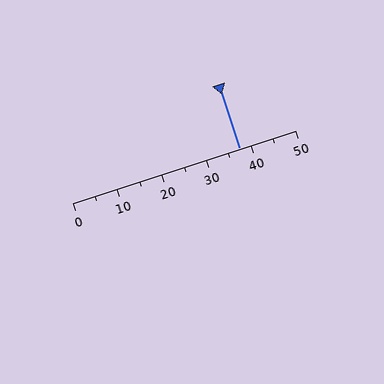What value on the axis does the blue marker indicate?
The marker indicates approximately 37.5.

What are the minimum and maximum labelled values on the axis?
The axis runs from 0 to 50.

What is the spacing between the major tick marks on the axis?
The major ticks are spaced 10 apart.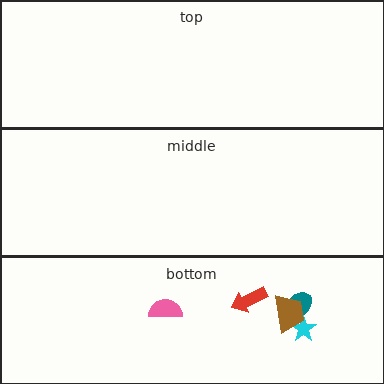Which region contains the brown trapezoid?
The bottom region.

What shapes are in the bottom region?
The cyan star, the teal ellipse, the pink semicircle, the brown trapezoid, the red arrow.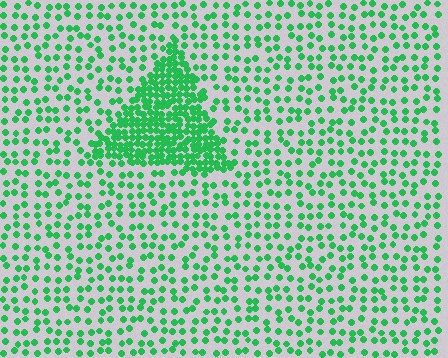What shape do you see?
I see a triangle.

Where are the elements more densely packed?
The elements are more densely packed inside the triangle boundary.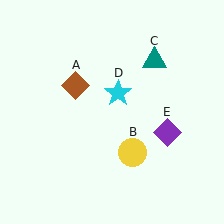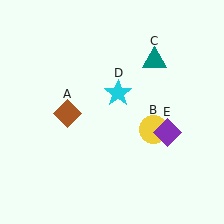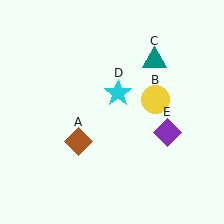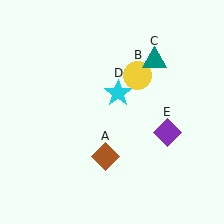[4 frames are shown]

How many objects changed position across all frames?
2 objects changed position: brown diamond (object A), yellow circle (object B).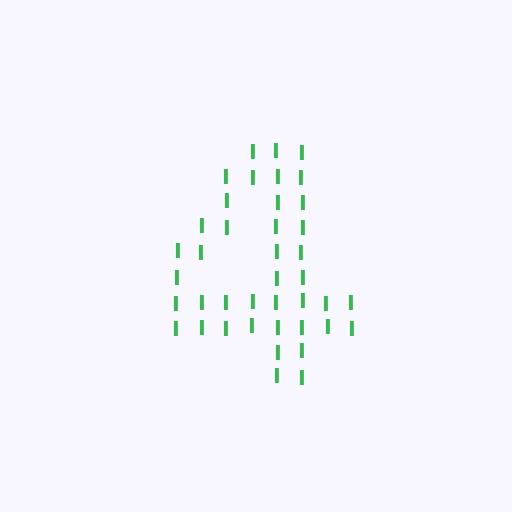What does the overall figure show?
The overall figure shows the digit 4.